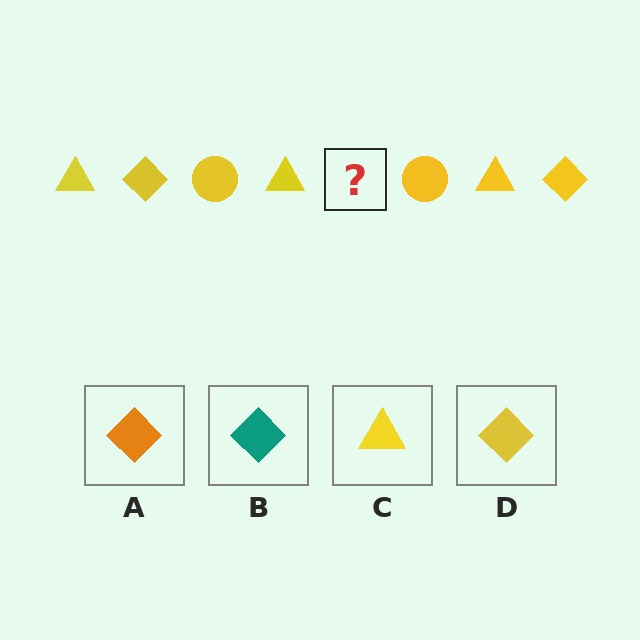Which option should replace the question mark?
Option D.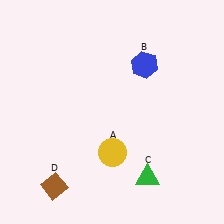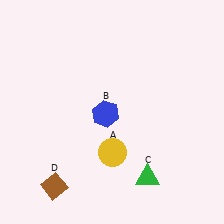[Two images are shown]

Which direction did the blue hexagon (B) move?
The blue hexagon (B) moved down.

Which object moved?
The blue hexagon (B) moved down.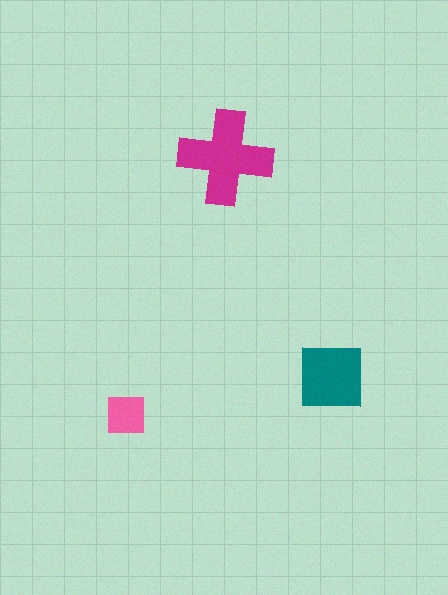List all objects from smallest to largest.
The pink square, the teal square, the magenta cross.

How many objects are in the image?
There are 3 objects in the image.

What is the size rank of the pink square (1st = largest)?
3rd.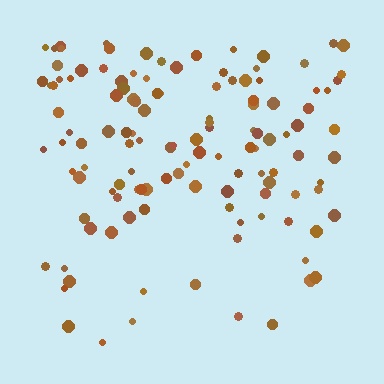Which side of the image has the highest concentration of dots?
The top.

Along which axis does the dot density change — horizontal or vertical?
Vertical.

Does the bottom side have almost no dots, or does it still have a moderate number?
Still a moderate number, just noticeably fewer than the top.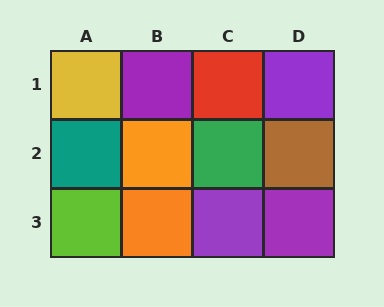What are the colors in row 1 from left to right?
Yellow, purple, red, purple.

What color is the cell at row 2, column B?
Orange.